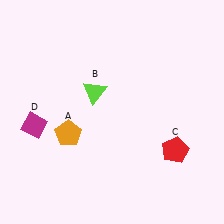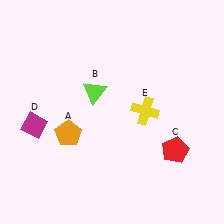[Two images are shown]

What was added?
A yellow cross (E) was added in Image 2.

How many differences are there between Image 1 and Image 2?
There is 1 difference between the two images.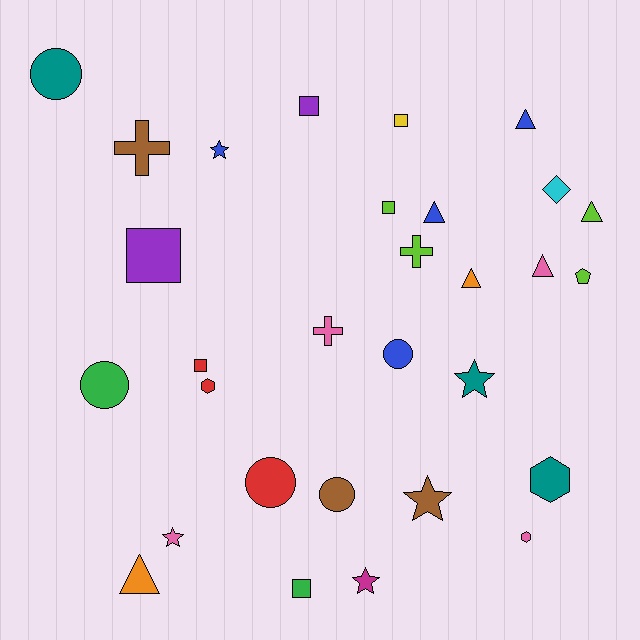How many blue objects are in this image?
There are 4 blue objects.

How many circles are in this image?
There are 5 circles.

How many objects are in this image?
There are 30 objects.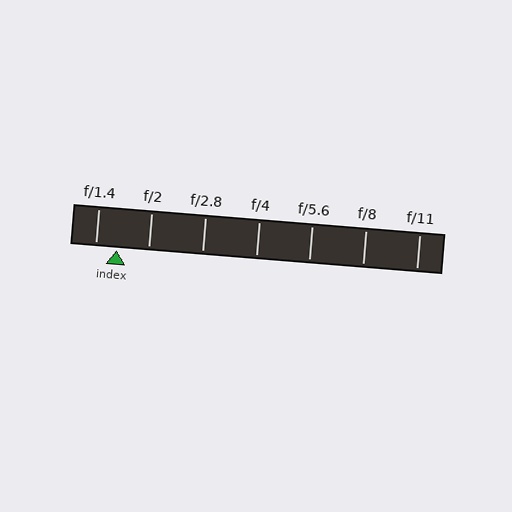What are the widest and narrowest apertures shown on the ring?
The widest aperture shown is f/1.4 and the narrowest is f/11.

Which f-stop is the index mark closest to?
The index mark is closest to f/1.4.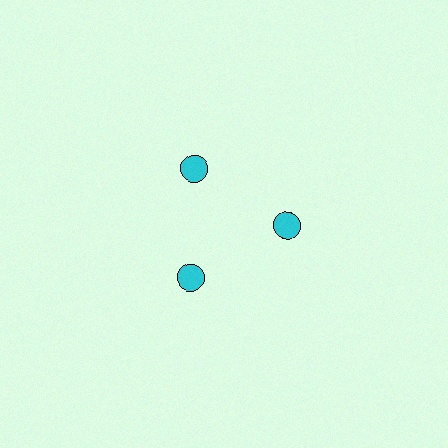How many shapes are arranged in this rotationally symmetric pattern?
There are 3 shapes, arranged in 3 groups of 1.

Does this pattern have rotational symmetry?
Yes, this pattern has 3-fold rotational symmetry. It looks the same after rotating 120 degrees around the center.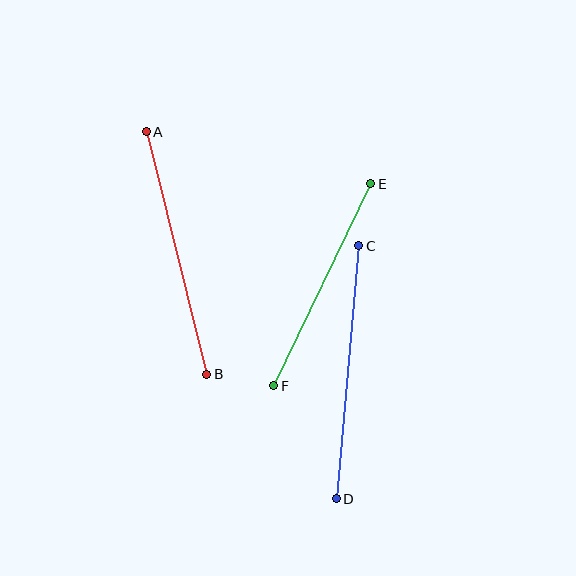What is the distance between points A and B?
The distance is approximately 250 pixels.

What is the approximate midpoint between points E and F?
The midpoint is at approximately (322, 285) pixels.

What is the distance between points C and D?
The distance is approximately 254 pixels.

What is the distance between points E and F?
The distance is approximately 224 pixels.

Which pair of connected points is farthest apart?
Points C and D are farthest apart.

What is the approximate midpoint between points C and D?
The midpoint is at approximately (348, 372) pixels.